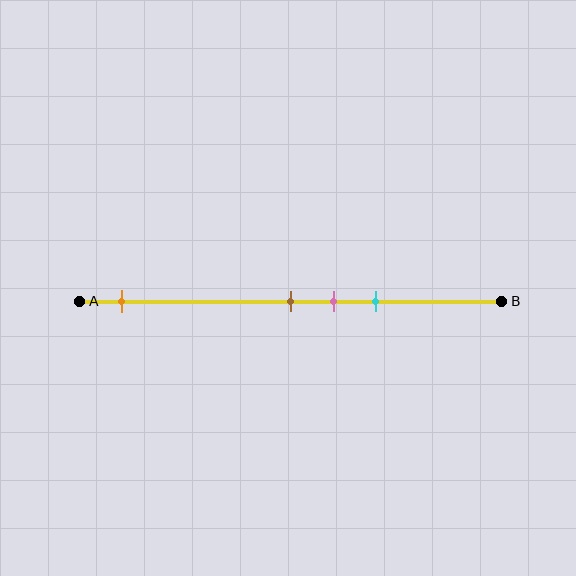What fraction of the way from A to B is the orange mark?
The orange mark is approximately 10% (0.1) of the way from A to B.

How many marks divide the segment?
There are 4 marks dividing the segment.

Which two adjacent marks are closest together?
The brown and pink marks are the closest adjacent pair.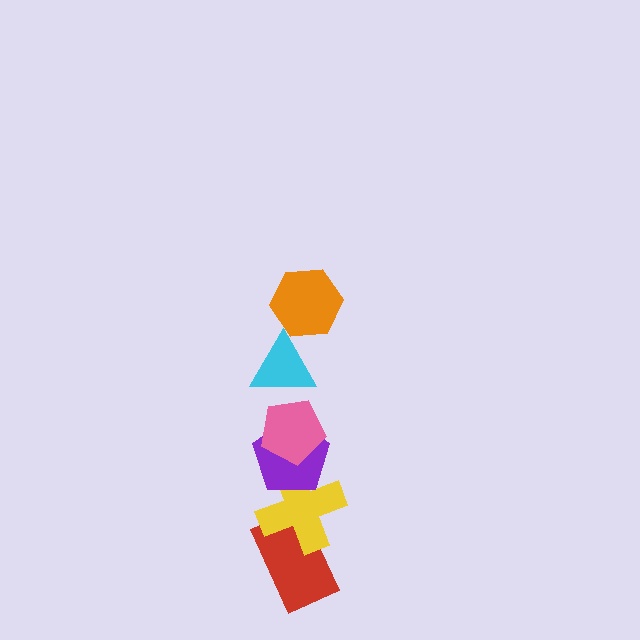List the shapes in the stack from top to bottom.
From top to bottom: the orange hexagon, the cyan triangle, the pink pentagon, the purple pentagon, the yellow cross, the red rectangle.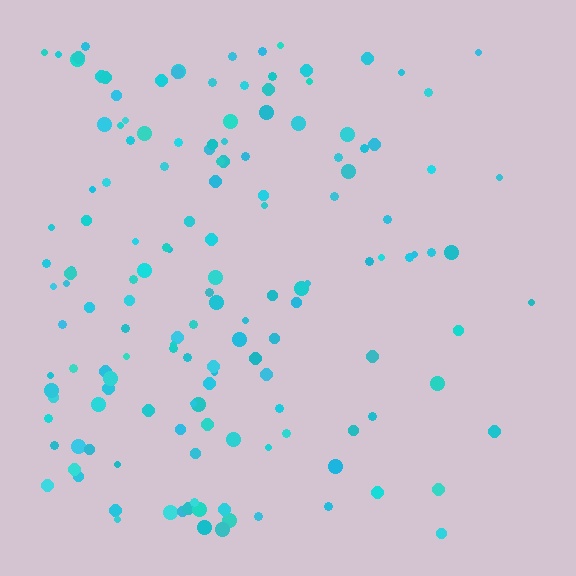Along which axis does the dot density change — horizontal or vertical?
Horizontal.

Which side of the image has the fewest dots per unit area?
The right.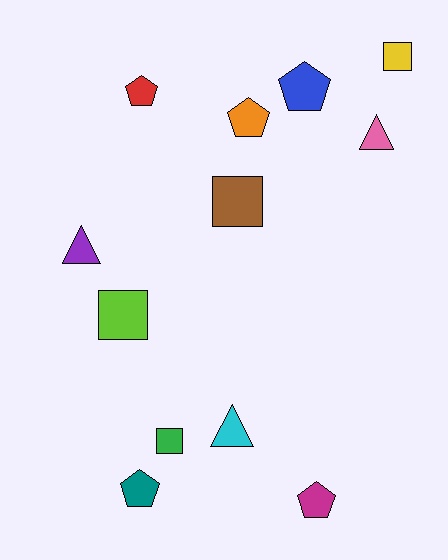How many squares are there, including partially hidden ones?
There are 4 squares.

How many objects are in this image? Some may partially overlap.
There are 12 objects.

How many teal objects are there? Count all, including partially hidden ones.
There is 1 teal object.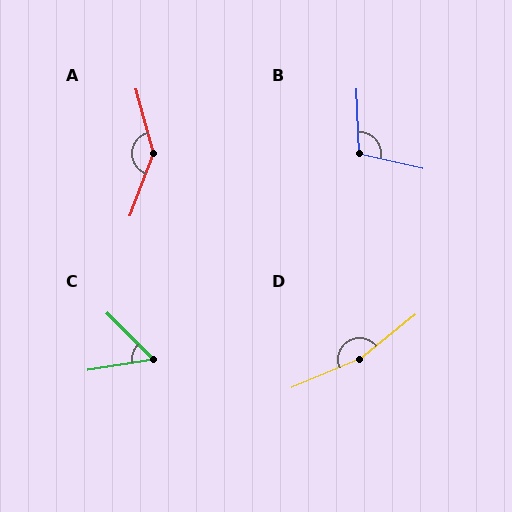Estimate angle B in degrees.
Approximately 105 degrees.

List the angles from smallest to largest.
C (54°), B (105°), A (144°), D (164°).